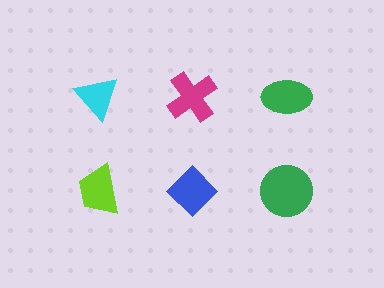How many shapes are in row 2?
3 shapes.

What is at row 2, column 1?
A lime trapezoid.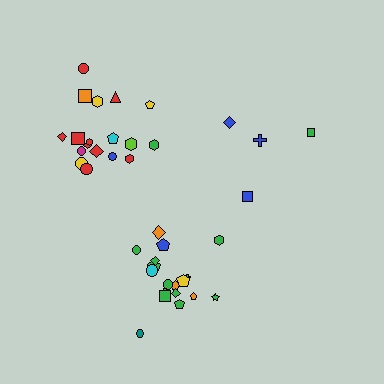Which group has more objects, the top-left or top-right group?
The top-left group.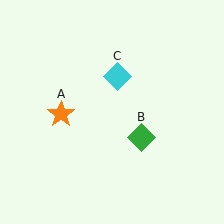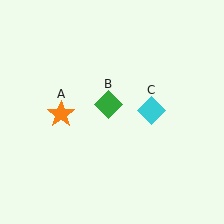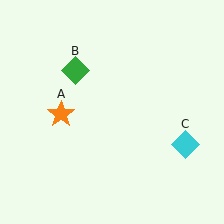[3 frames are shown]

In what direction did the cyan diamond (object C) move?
The cyan diamond (object C) moved down and to the right.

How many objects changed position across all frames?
2 objects changed position: green diamond (object B), cyan diamond (object C).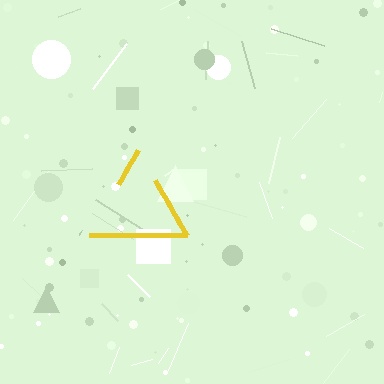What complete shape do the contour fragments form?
The contour fragments form a triangle.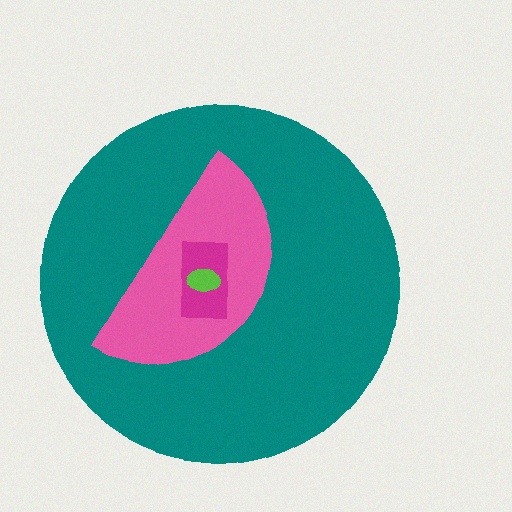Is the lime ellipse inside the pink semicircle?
Yes.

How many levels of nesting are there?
4.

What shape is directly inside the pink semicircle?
The magenta rectangle.